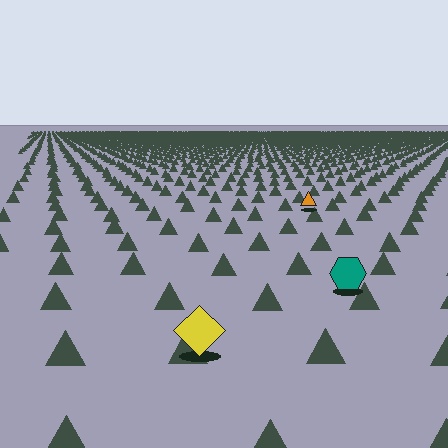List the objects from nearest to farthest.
From nearest to farthest: the yellow diamond, the teal hexagon, the orange triangle.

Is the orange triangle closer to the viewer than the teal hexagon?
No. The teal hexagon is closer — you can tell from the texture gradient: the ground texture is coarser near it.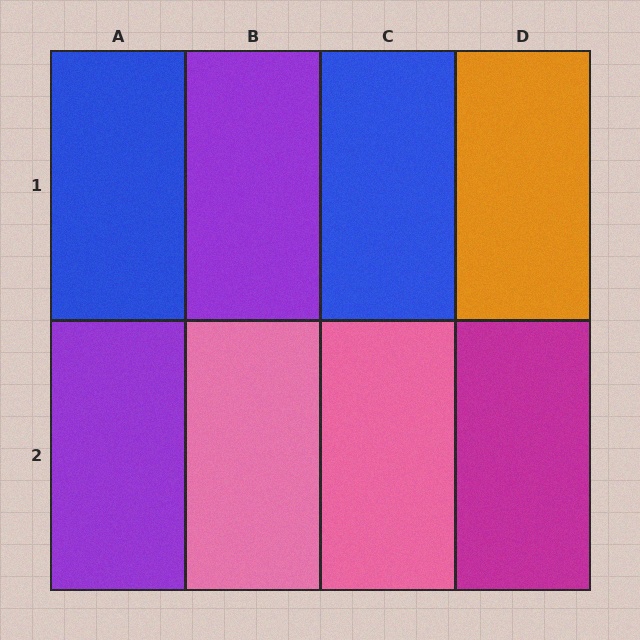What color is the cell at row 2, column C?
Pink.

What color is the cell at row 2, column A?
Purple.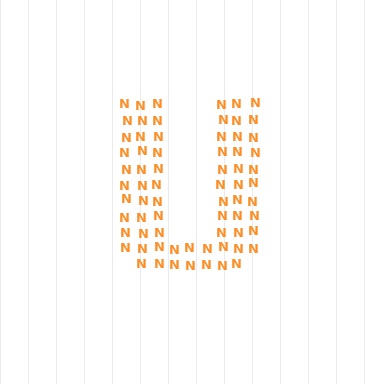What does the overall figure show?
The overall figure shows the letter U.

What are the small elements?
The small elements are letter N's.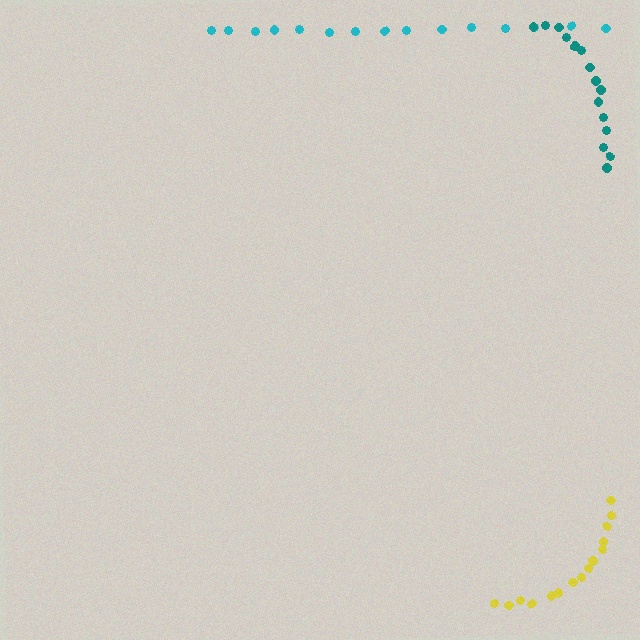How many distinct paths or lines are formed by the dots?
There are 3 distinct paths.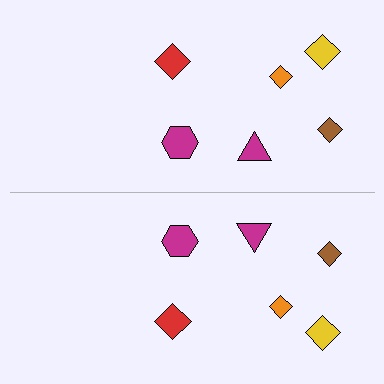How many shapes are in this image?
There are 12 shapes in this image.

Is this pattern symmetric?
Yes, this pattern has bilateral (reflection) symmetry.